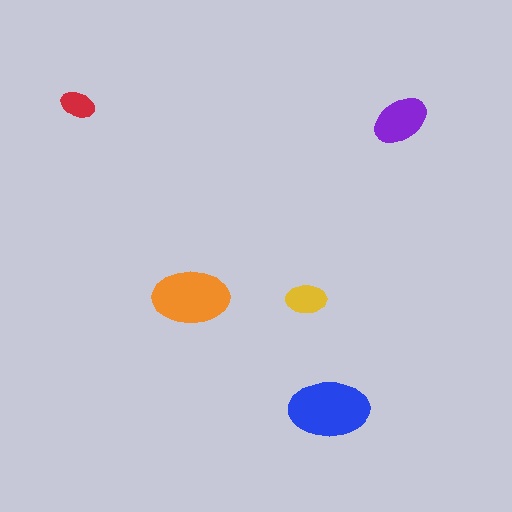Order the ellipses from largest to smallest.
the blue one, the orange one, the purple one, the yellow one, the red one.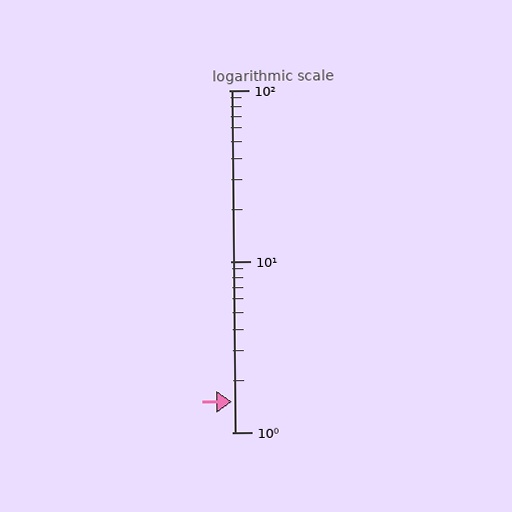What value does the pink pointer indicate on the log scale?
The pointer indicates approximately 1.5.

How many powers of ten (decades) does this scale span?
The scale spans 2 decades, from 1 to 100.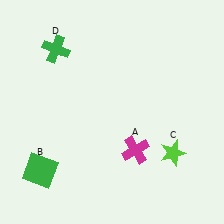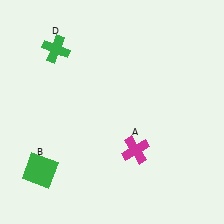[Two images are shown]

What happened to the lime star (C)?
The lime star (C) was removed in Image 2. It was in the bottom-right area of Image 1.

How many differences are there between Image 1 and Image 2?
There is 1 difference between the two images.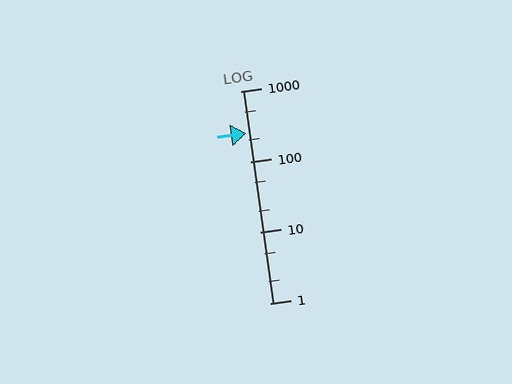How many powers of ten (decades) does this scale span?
The scale spans 3 decades, from 1 to 1000.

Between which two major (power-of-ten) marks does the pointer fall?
The pointer is between 100 and 1000.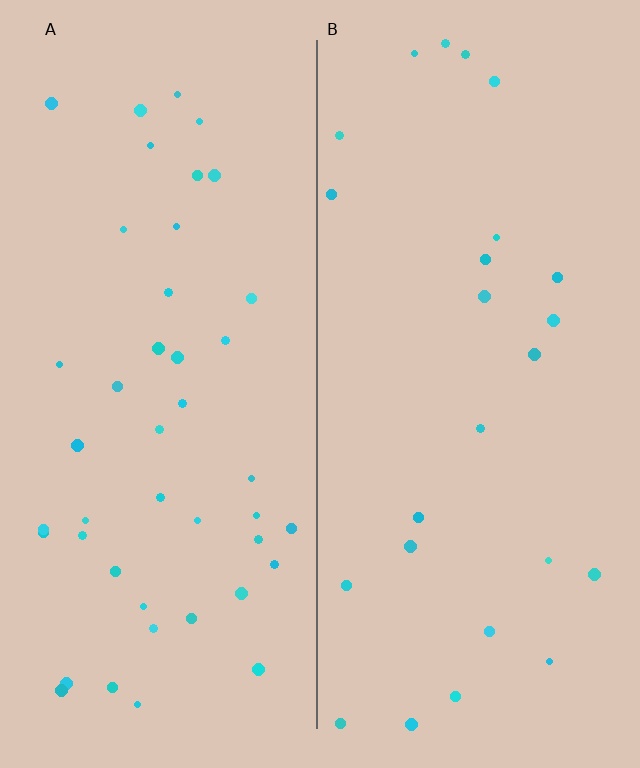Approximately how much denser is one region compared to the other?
Approximately 1.8× — region A over region B.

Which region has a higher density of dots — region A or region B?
A (the left).